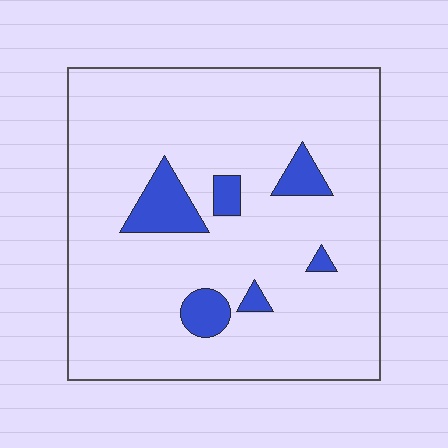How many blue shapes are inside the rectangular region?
6.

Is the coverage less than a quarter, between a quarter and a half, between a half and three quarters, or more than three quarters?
Less than a quarter.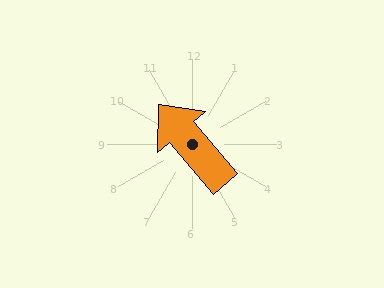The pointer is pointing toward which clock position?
Roughly 11 o'clock.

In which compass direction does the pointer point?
Northwest.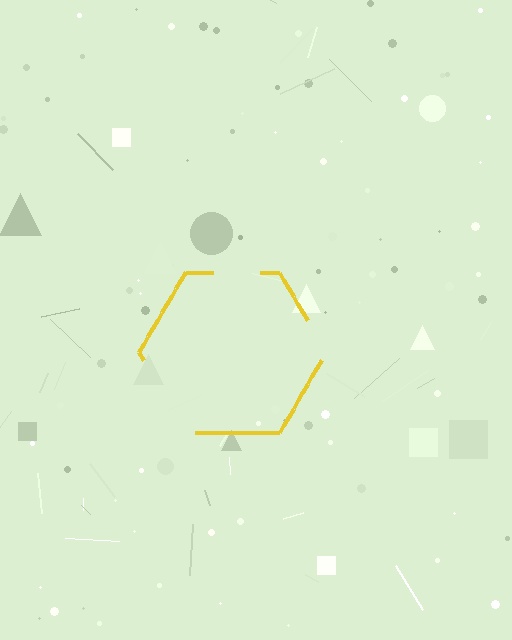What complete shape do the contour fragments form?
The contour fragments form a hexagon.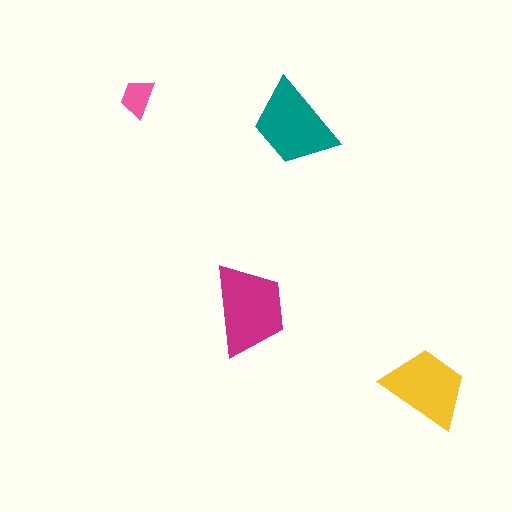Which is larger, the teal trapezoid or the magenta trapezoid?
The magenta one.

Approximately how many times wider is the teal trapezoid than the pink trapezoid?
About 2.5 times wider.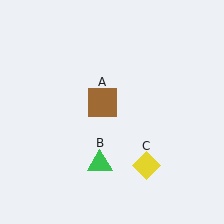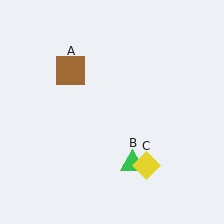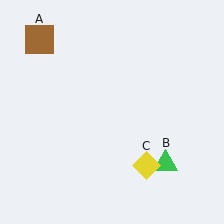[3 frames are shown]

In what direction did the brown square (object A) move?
The brown square (object A) moved up and to the left.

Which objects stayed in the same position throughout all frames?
Yellow diamond (object C) remained stationary.